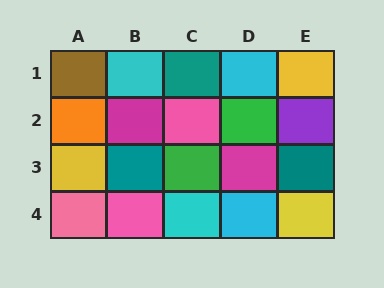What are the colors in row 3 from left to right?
Yellow, teal, green, magenta, teal.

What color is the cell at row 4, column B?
Pink.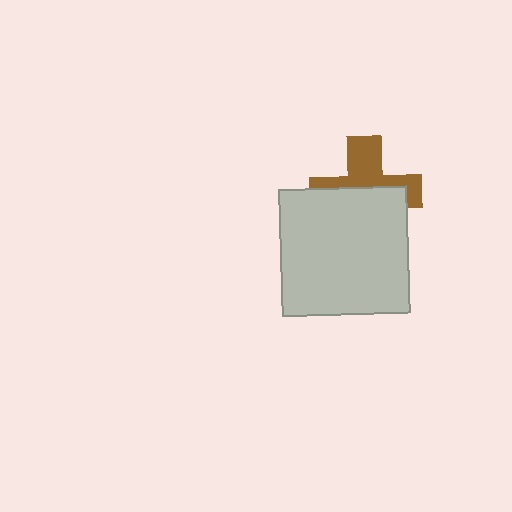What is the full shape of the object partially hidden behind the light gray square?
The partially hidden object is a brown cross.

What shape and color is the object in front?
The object in front is a light gray square.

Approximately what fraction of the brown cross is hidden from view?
Roughly 56% of the brown cross is hidden behind the light gray square.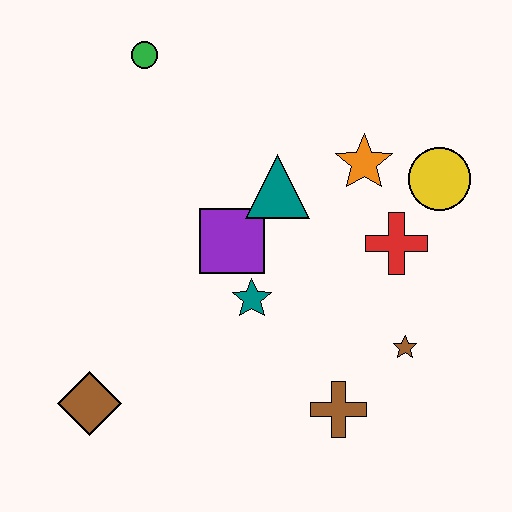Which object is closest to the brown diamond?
The teal star is closest to the brown diamond.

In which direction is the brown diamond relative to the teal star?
The brown diamond is to the left of the teal star.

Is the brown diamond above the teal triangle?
No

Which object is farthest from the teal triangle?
The brown diamond is farthest from the teal triangle.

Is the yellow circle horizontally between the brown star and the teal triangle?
No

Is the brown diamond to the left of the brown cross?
Yes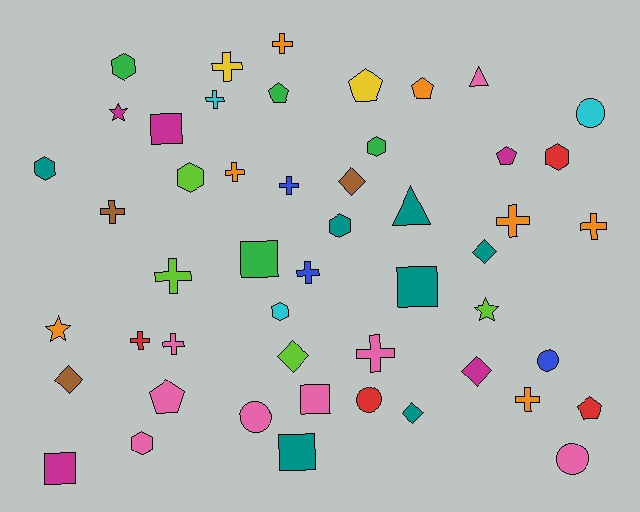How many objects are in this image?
There are 50 objects.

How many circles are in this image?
There are 5 circles.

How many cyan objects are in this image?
There are 3 cyan objects.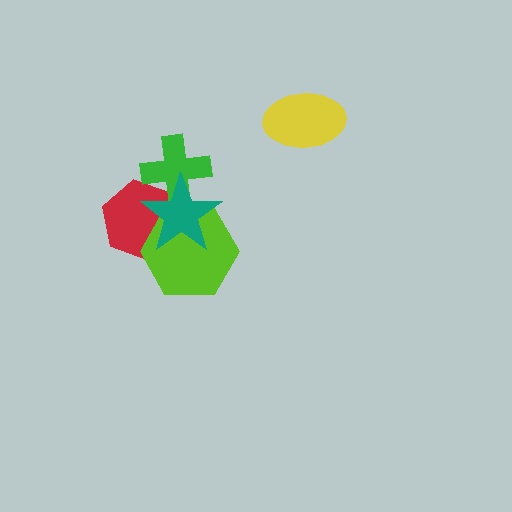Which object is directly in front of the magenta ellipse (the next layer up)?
The red hexagon is directly in front of the magenta ellipse.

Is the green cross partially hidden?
Yes, it is partially covered by another shape.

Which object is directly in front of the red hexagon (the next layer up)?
The lime hexagon is directly in front of the red hexagon.